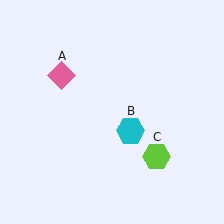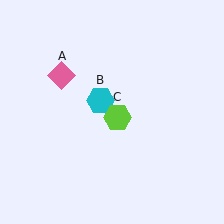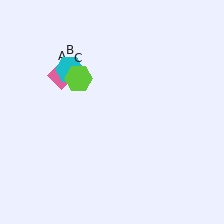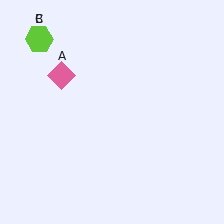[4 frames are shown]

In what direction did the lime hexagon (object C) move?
The lime hexagon (object C) moved up and to the left.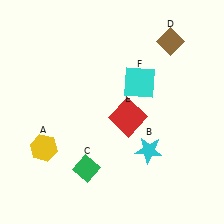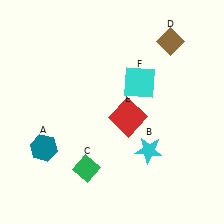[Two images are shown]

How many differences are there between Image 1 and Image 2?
There is 1 difference between the two images.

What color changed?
The hexagon (A) changed from yellow in Image 1 to teal in Image 2.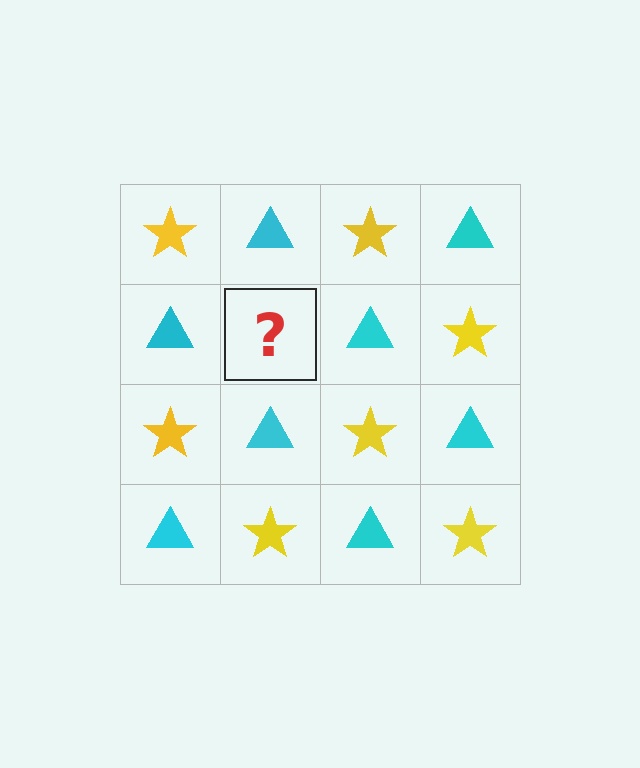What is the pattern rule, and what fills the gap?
The rule is that it alternates yellow star and cyan triangle in a checkerboard pattern. The gap should be filled with a yellow star.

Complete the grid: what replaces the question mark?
The question mark should be replaced with a yellow star.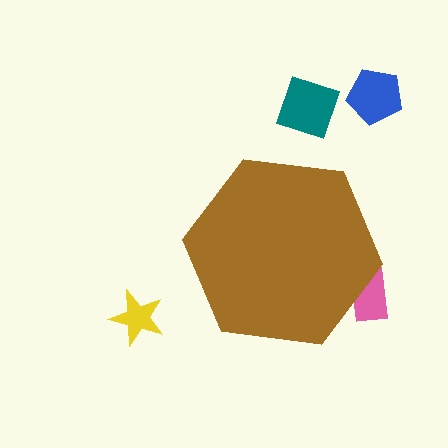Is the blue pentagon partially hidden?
No, the blue pentagon is fully visible.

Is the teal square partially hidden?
No, the teal square is fully visible.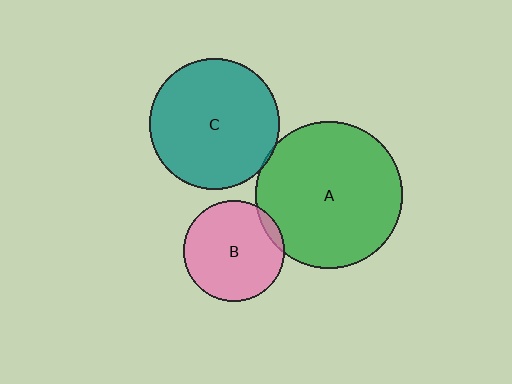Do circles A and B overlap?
Yes.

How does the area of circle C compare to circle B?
Approximately 1.7 times.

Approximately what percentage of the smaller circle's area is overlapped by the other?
Approximately 5%.